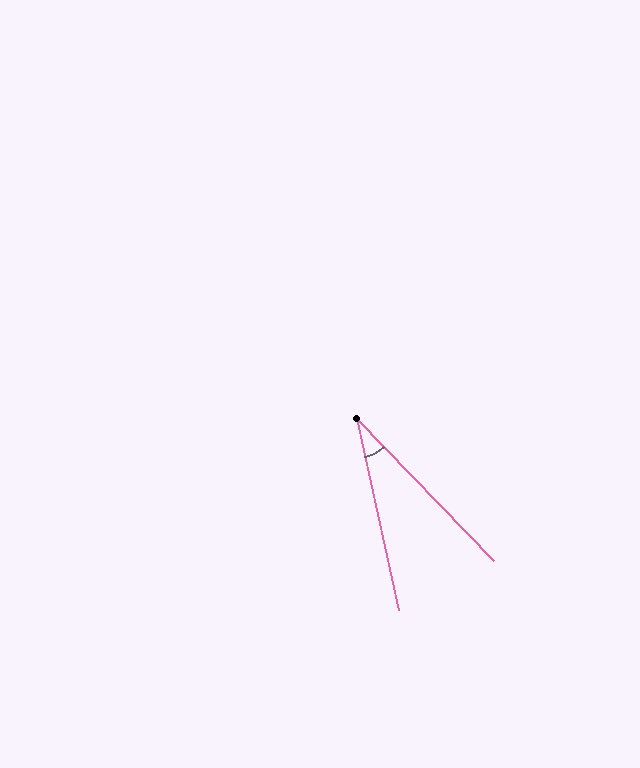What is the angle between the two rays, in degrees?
Approximately 32 degrees.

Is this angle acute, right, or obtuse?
It is acute.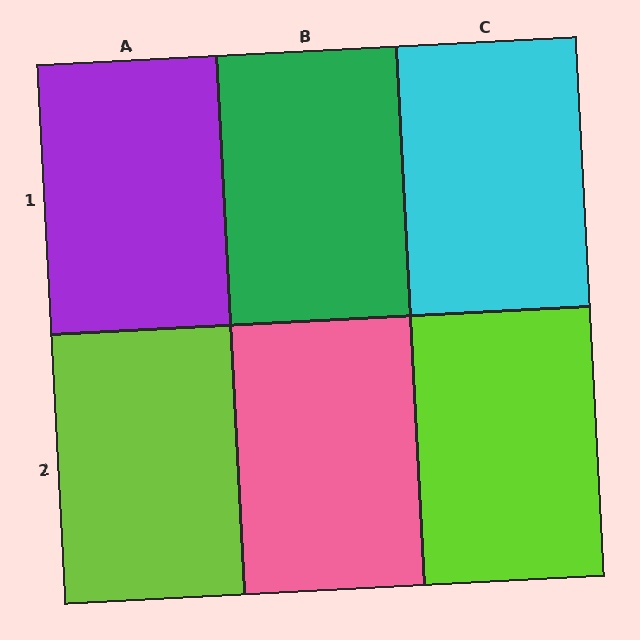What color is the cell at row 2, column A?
Lime.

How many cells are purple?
1 cell is purple.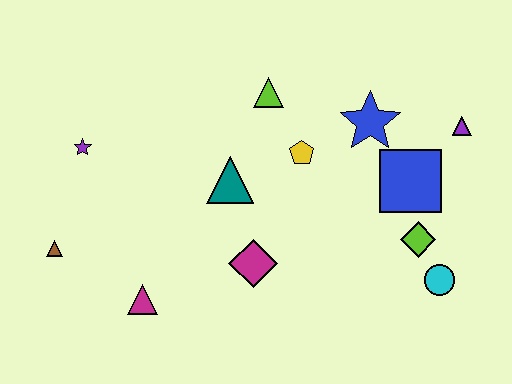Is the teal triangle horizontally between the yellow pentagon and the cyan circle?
No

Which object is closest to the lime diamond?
The cyan circle is closest to the lime diamond.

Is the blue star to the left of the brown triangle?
No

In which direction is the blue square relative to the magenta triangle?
The blue square is to the right of the magenta triangle.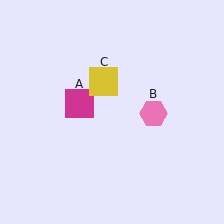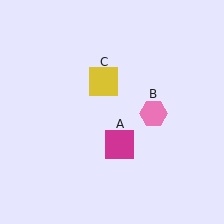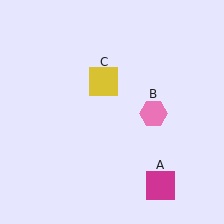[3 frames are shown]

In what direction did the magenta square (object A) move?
The magenta square (object A) moved down and to the right.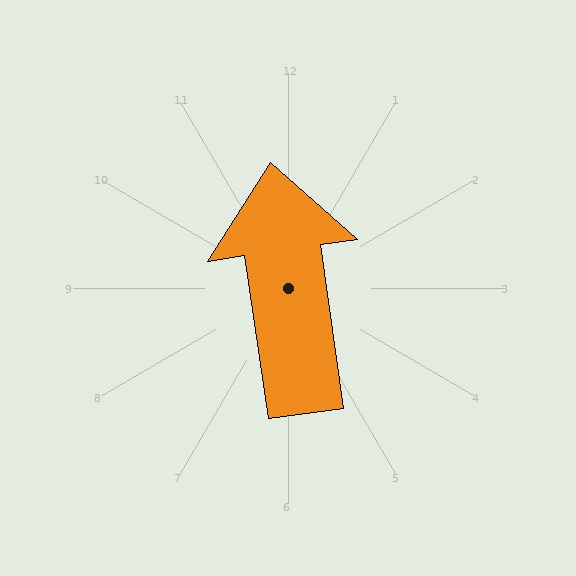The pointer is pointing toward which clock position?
Roughly 12 o'clock.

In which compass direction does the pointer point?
North.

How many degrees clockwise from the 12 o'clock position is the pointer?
Approximately 352 degrees.